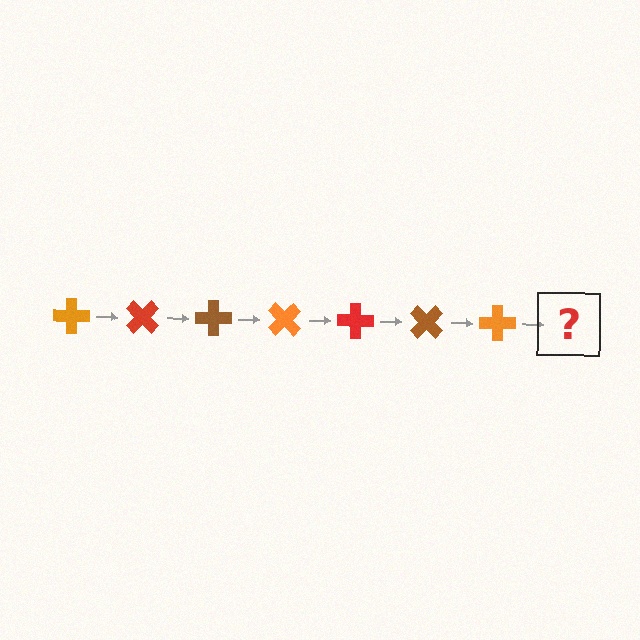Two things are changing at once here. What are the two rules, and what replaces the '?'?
The two rules are that it rotates 45 degrees each step and the color cycles through orange, red, and brown. The '?' should be a red cross, rotated 315 degrees from the start.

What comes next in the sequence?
The next element should be a red cross, rotated 315 degrees from the start.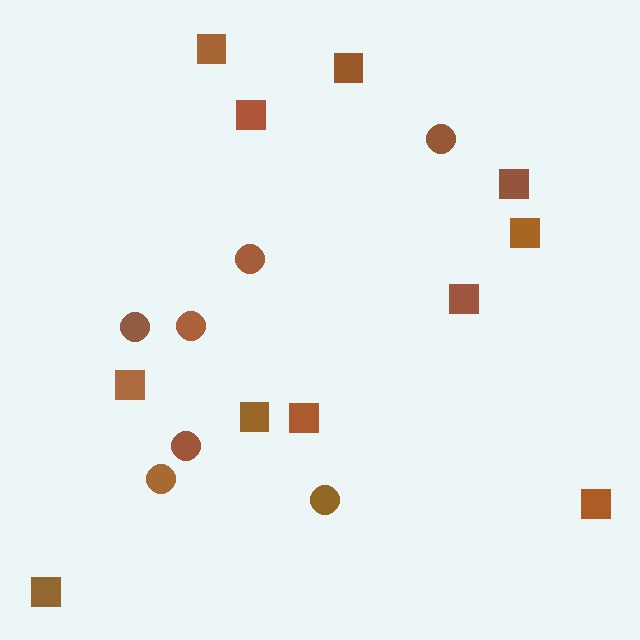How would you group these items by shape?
There are 2 groups: one group of squares (11) and one group of circles (7).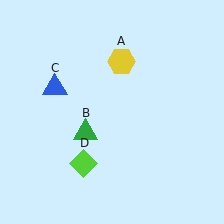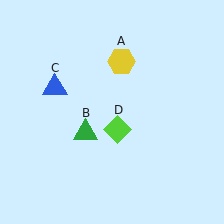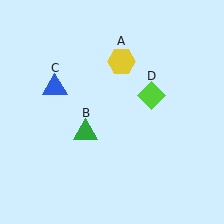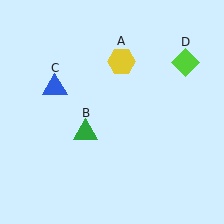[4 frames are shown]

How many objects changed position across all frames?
1 object changed position: lime diamond (object D).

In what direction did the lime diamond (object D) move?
The lime diamond (object D) moved up and to the right.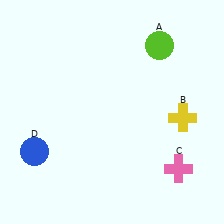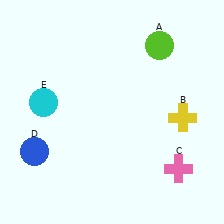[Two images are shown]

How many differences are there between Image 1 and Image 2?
There is 1 difference between the two images.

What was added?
A cyan circle (E) was added in Image 2.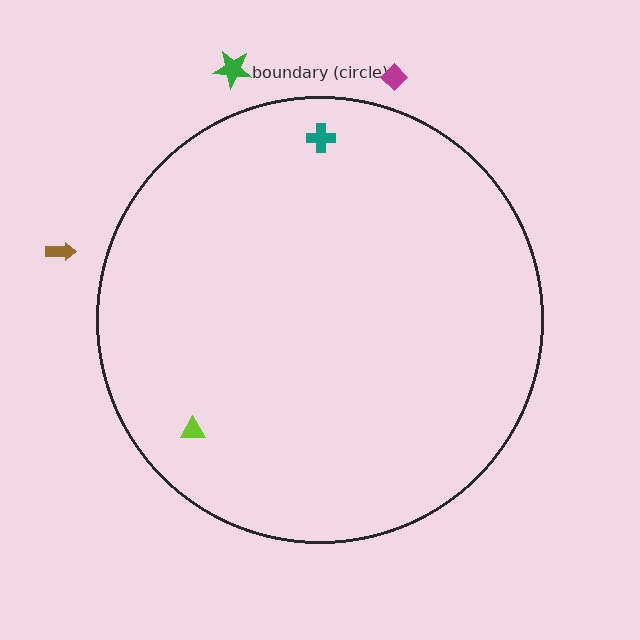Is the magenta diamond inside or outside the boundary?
Outside.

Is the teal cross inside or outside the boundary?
Inside.